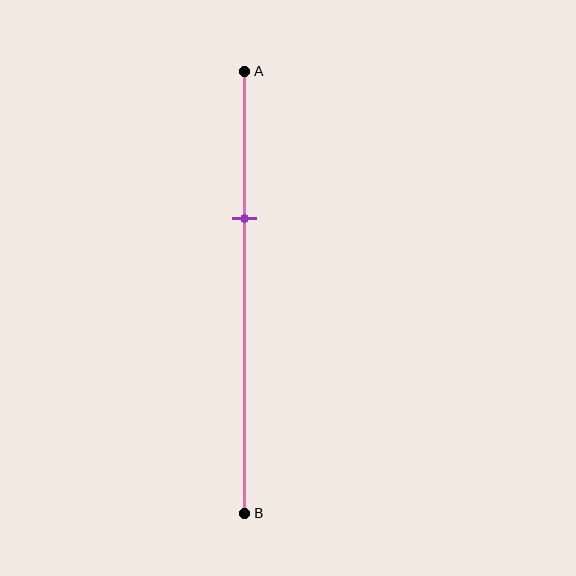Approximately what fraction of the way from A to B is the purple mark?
The purple mark is approximately 35% of the way from A to B.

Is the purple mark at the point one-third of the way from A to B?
Yes, the mark is approximately at the one-third point.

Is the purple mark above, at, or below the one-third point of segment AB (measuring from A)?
The purple mark is approximately at the one-third point of segment AB.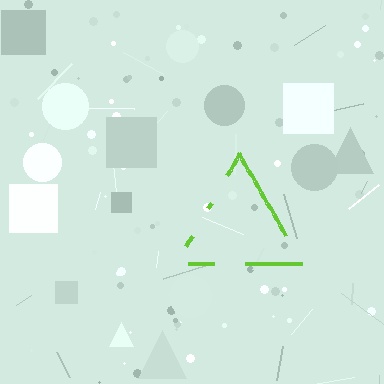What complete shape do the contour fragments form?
The contour fragments form a triangle.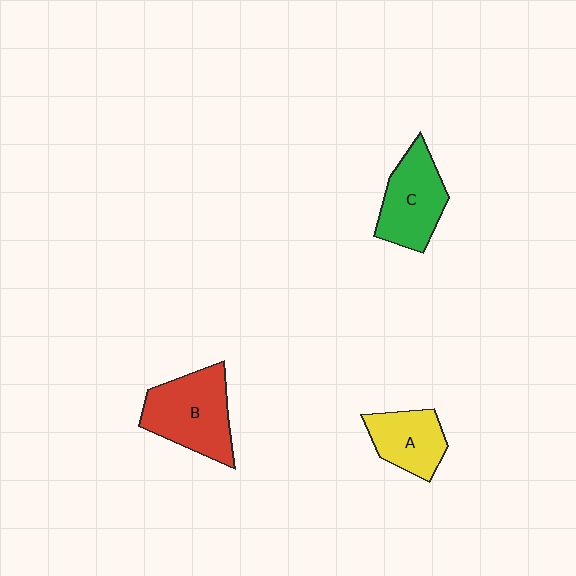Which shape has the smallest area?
Shape A (yellow).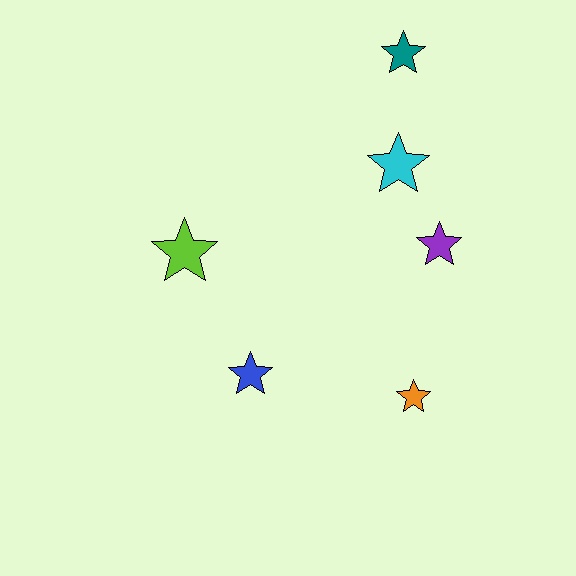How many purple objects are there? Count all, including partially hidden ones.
There is 1 purple object.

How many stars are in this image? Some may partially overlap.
There are 6 stars.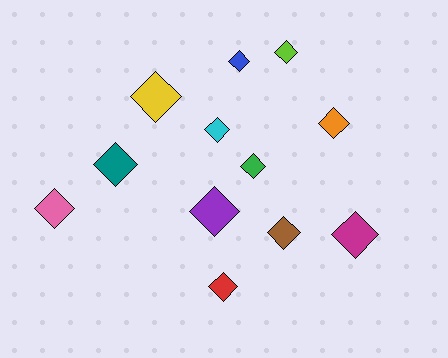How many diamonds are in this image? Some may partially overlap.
There are 12 diamonds.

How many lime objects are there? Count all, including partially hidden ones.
There is 1 lime object.